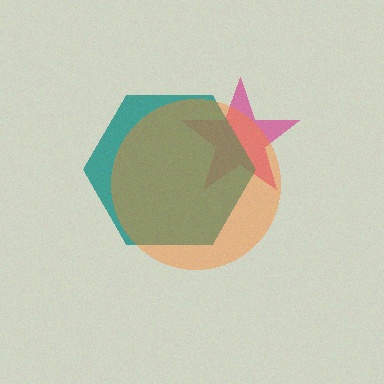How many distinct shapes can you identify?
There are 3 distinct shapes: a magenta star, a teal hexagon, an orange circle.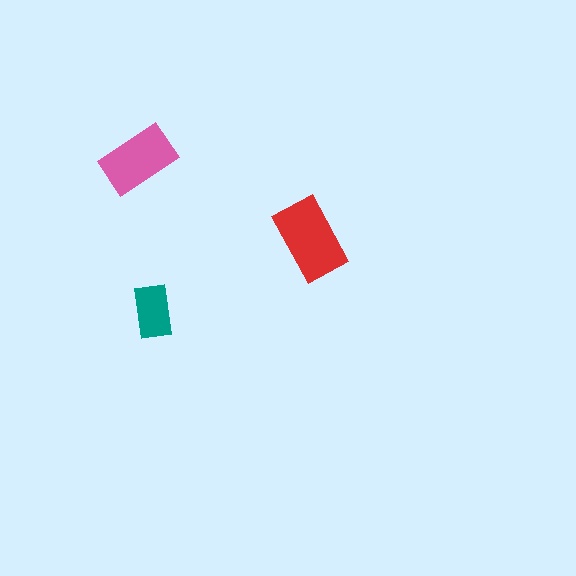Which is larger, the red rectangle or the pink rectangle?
The red one.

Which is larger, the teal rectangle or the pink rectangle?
The pink one.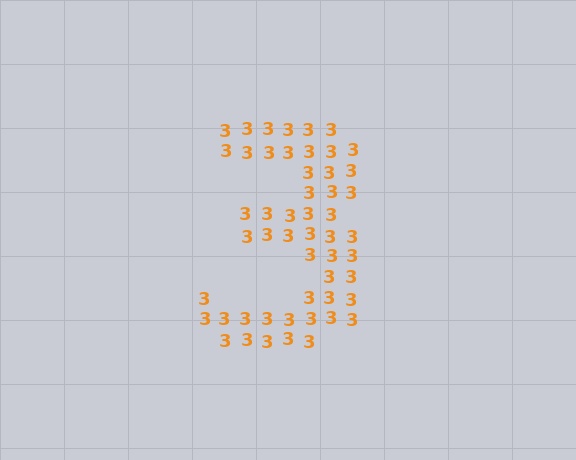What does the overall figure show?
The overall figure shows the digit 3.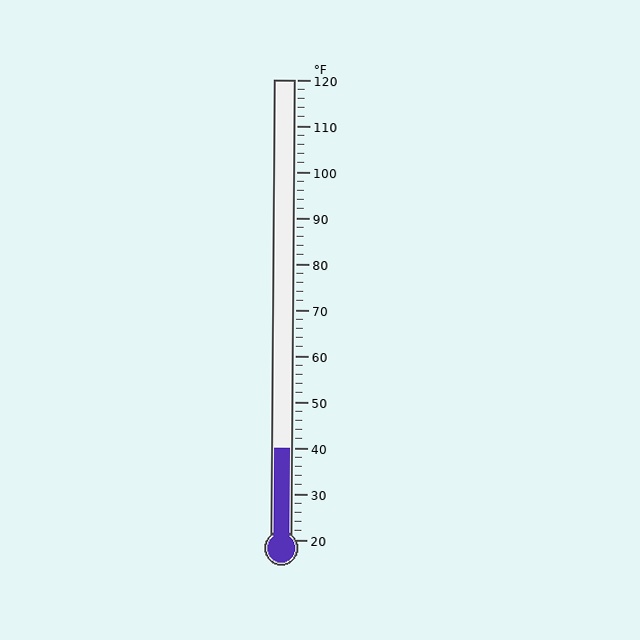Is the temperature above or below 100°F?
The temperature is below 100°F.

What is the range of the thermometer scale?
The thermometer scale ranges from 20°F to 120°F.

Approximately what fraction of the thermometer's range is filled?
The thermometer is filled to approximately 20% of its range.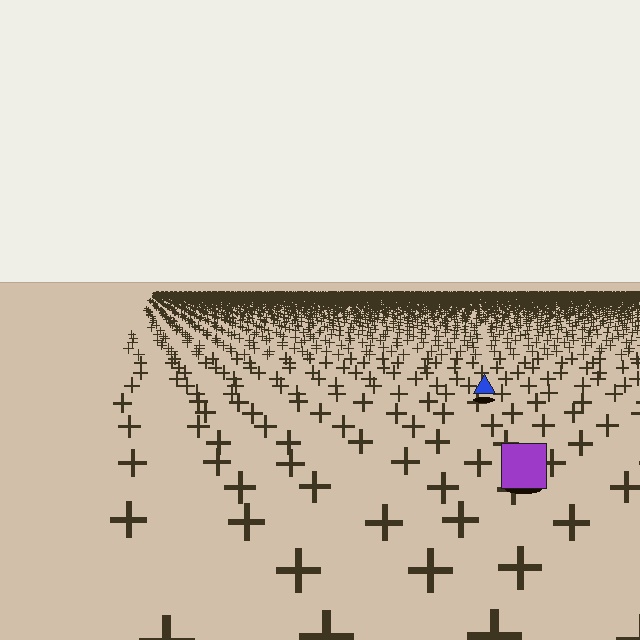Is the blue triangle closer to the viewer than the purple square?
No. The purple square is closer — you can tell from the texture gradient: the ground texture is coarser near it.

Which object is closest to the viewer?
The purple square is closest. The texture marks near it are larger and more spread out.